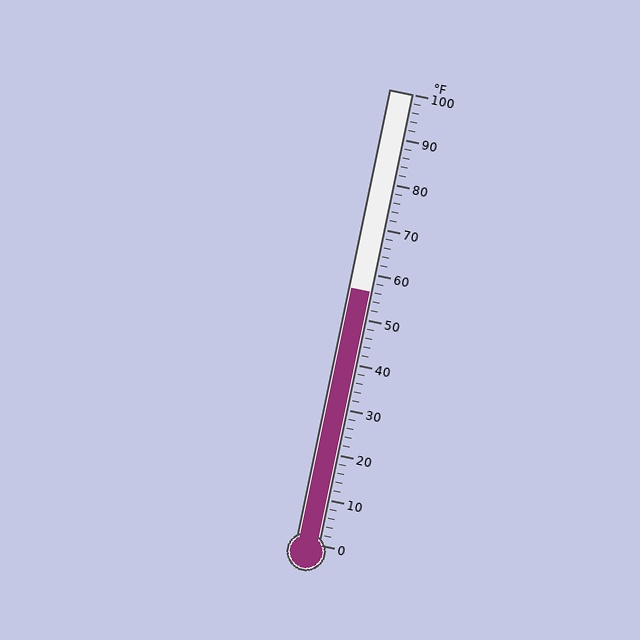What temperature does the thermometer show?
The thermometer shows approximately 56°F.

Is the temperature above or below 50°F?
The temperature is above 50°F.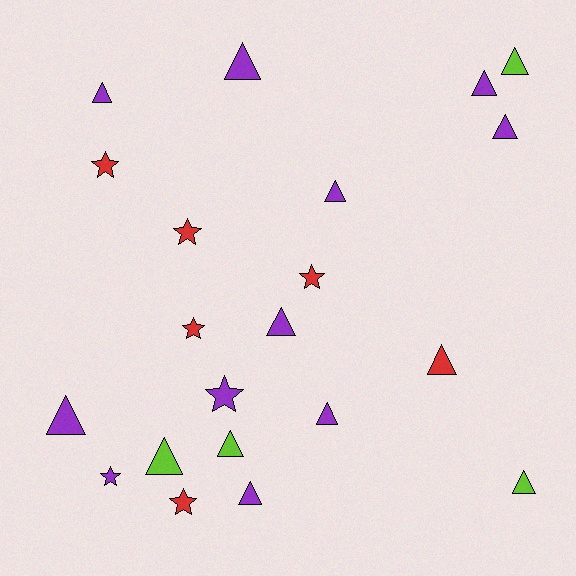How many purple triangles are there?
There are 9 purple triangles.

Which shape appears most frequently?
Triangle, with 14 objects.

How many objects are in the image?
There are 21 objects.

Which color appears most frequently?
Purple, with 11 objects.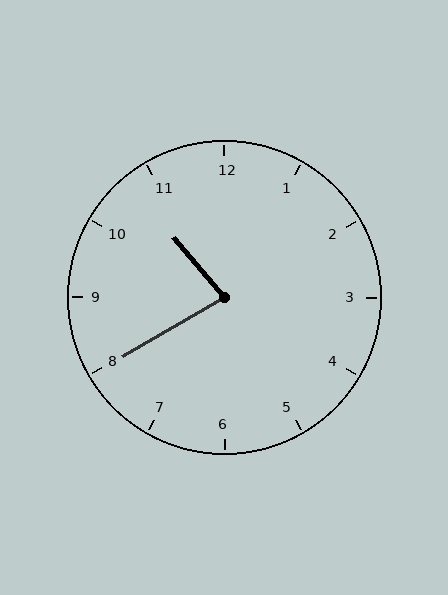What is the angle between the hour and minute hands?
Approximately 80 degrees.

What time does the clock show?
10:40.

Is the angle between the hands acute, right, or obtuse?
It is acute.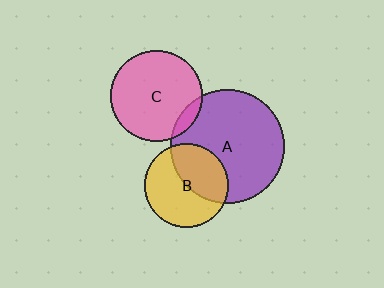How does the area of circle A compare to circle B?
Approximately 1.9 times.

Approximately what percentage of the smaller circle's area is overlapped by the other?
Approximately 45%.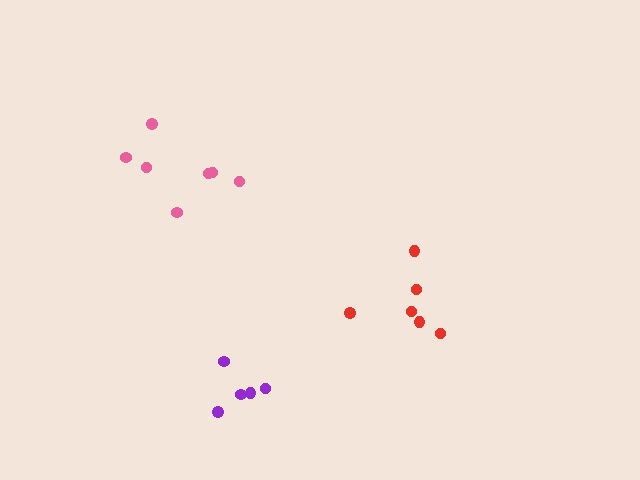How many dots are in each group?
Group 1: 6 dots, Group 2: 7 dots, Group 3: 5 dots (18 total).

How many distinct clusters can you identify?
There are 3 distinct clusters.